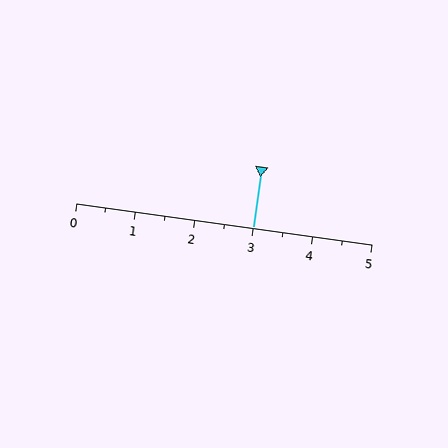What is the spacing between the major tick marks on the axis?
The major ticks are spaced 1 apart.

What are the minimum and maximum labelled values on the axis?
The axis runs from 0 to 5.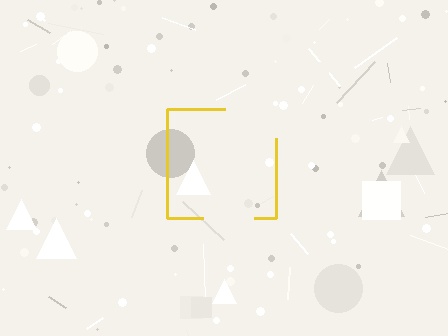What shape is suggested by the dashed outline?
The dashed outline suggests a square.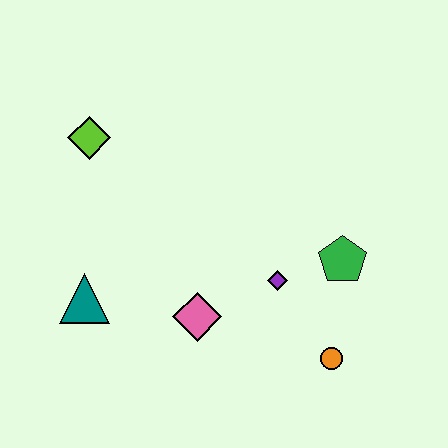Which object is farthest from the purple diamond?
The lime diamond is farthest from the purple diamond.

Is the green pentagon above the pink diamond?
Yes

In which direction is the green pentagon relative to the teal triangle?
The green pentagon is to the right of the teal triangle.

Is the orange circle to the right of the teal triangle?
Yes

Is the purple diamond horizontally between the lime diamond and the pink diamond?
No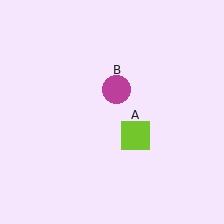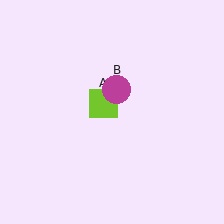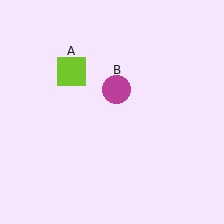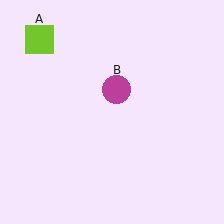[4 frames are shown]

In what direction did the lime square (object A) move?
The lime square (object A) moved up and to the left.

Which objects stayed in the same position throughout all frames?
Magenta circle (object B) remained stationary.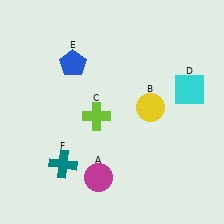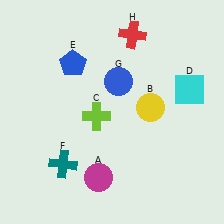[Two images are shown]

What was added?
A blue circle (G), a red cross (H) were added in Image 2.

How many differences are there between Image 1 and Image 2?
There are 2 differences between the two images.